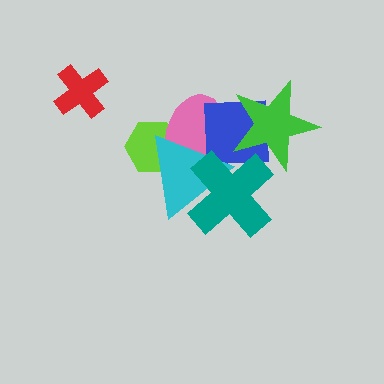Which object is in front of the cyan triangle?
The teal cross is in front of the cyan triangle.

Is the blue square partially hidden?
Yes, it is partially covered by another shape.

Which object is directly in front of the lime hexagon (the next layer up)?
The pink ellipse is directly in front of the lime hexagon.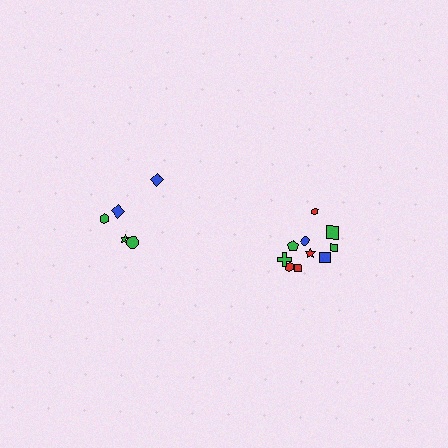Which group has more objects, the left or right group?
The right group.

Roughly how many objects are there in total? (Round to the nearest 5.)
Roughly 15 objects in total.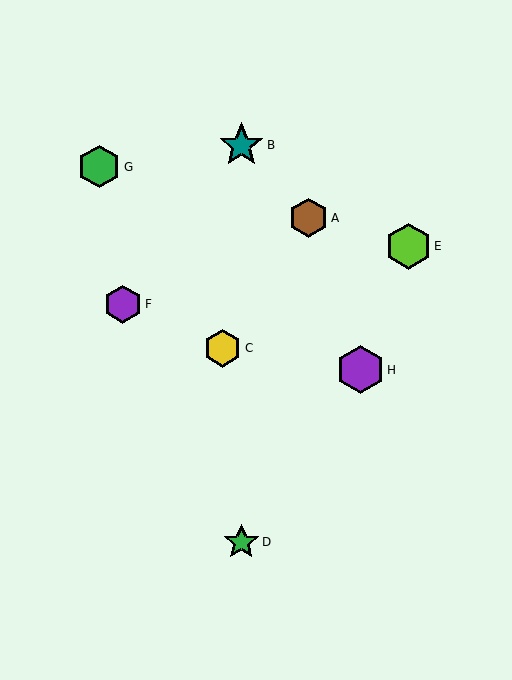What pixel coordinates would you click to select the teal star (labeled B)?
Click at (241, 145) to select the teal star B.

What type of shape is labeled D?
Shape D is a green star.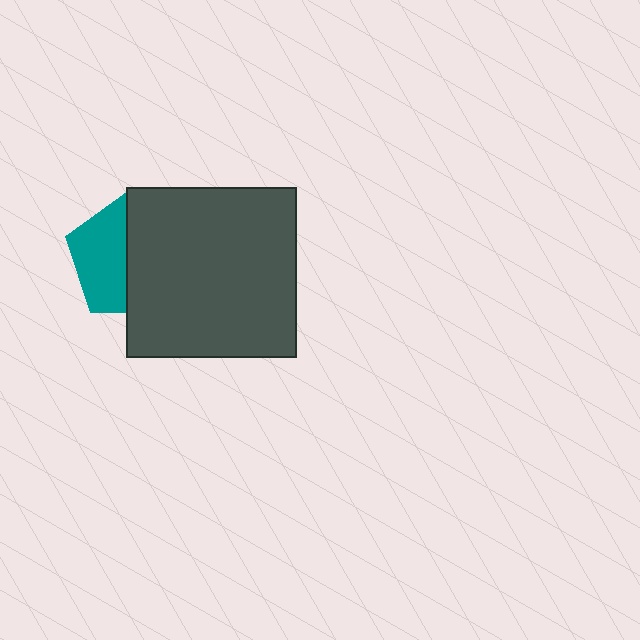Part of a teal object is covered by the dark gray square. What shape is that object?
It is a pentagon.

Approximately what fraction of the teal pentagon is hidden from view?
Roughly 55% of the teal pentagon is hidden behind the dark gray square.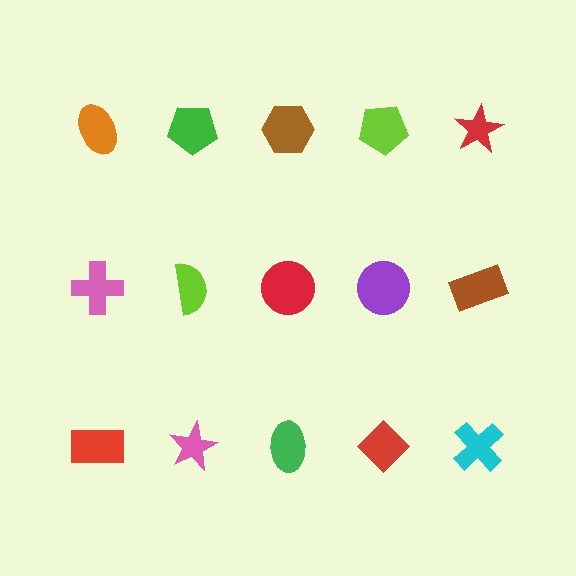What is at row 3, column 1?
A red rectangle.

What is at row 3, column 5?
A cyan cross.